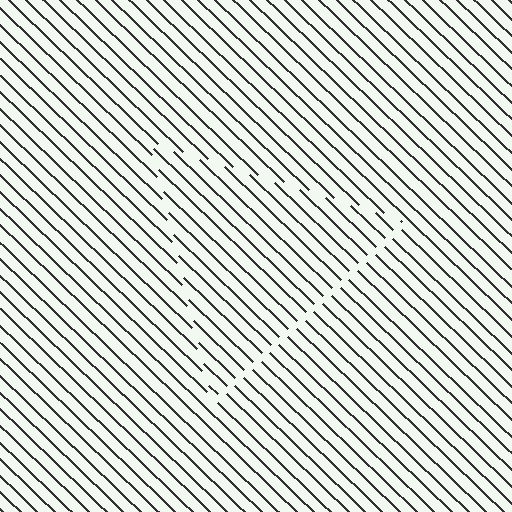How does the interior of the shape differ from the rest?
The interior of the shape contains the same grating, shifted by half a period — the contour is defined by the phase discontinuity where line-ends from the inner and outer gratings abut.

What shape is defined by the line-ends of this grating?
An illusory triangle. The interior of the shape contains the same grating, shifted by half a period — the contour is defined by the phase discontinuity where line-ends from the inner and outer gratings abut.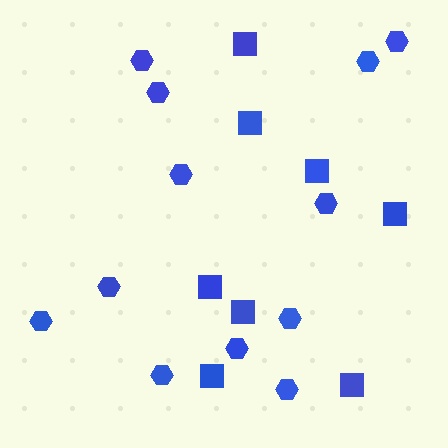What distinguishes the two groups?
There are 2 groups: one group of squares (8) and one group of hexagons (12).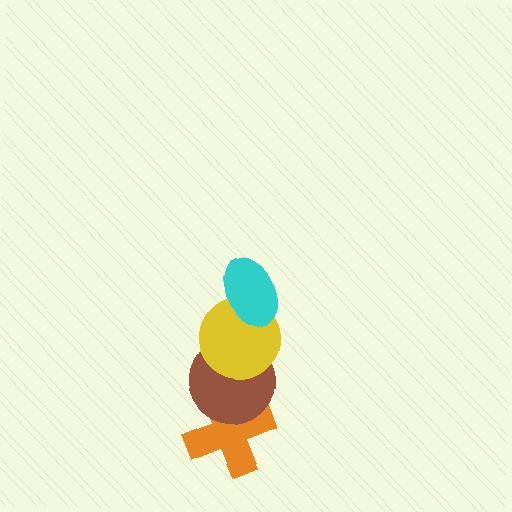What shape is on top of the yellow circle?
The cyan ellipse is on top of the yellow circle.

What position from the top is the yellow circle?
The yellow circle is 2nd from the top.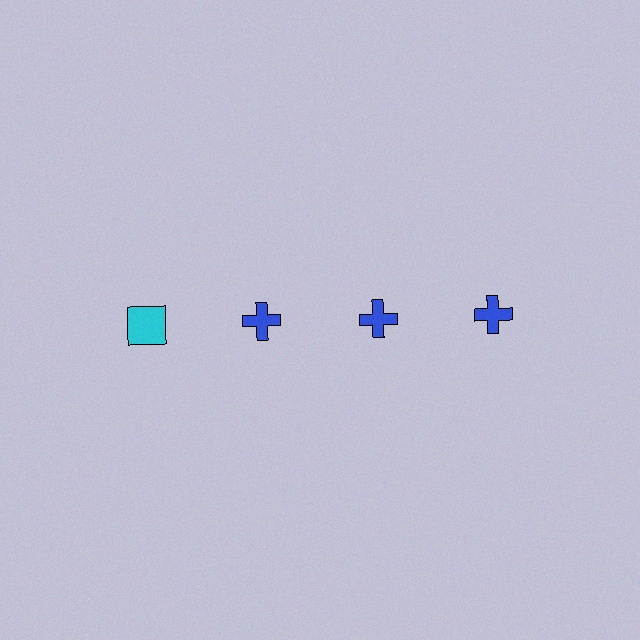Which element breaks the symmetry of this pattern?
The cyan square in the top row, leftmost column breaks the symmetry. All other shapes are blue crosses.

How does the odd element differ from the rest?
It differs in both color (cyan instead of blue) and shape (square instead of cross).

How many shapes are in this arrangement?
There are 4 shapes arranged in a grid pattern.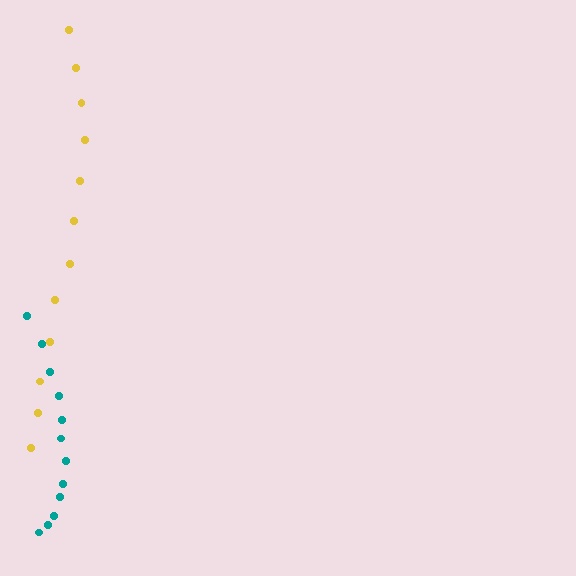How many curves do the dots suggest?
There are 2 distinct paths.